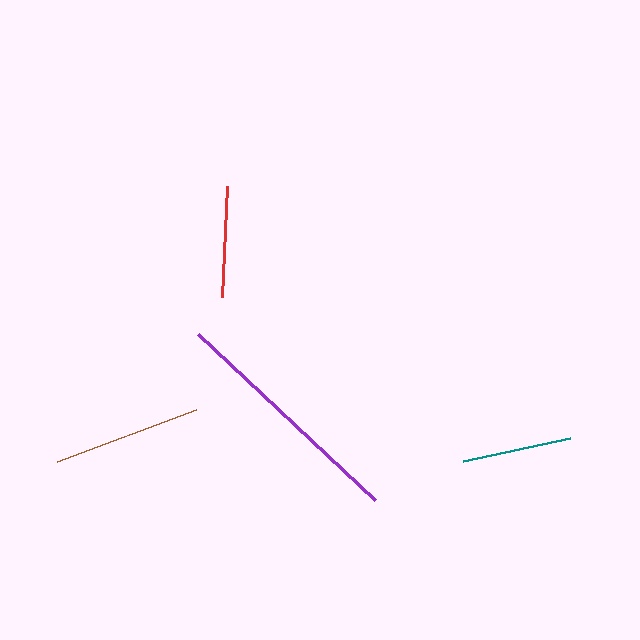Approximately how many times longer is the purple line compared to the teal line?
The purple line is approximately 2.2 times the length of the teal line.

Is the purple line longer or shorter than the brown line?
The purple line is longer than the brown line.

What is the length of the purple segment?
The purple segment is approximately 243 pixels long.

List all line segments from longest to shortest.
From longest to shortest: purple, brown, red, teal.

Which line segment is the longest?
The purple line is the longest at approximately 243 pixels.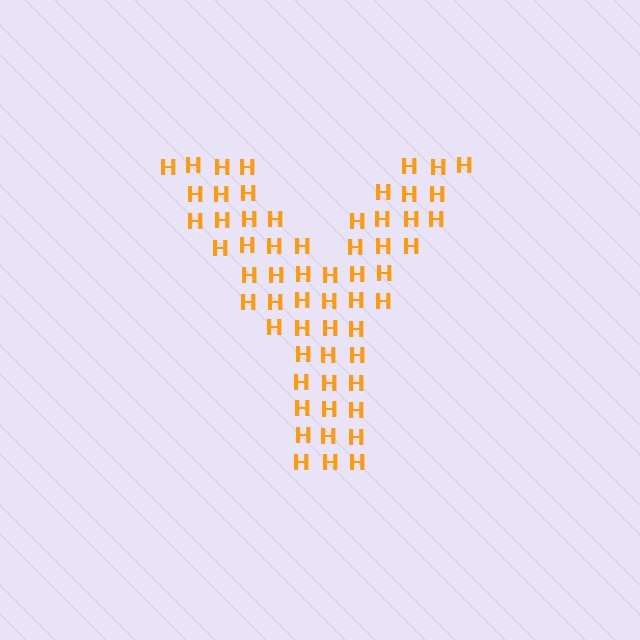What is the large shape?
The large shape is the letter Y.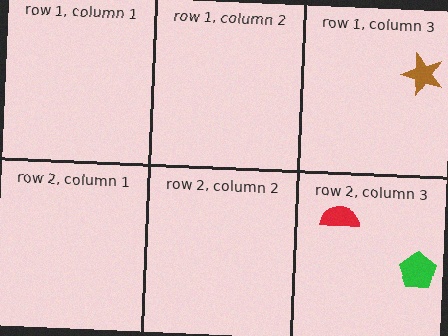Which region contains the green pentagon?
The row 2, column 3 region.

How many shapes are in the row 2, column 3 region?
2.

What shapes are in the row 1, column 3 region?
The brown star.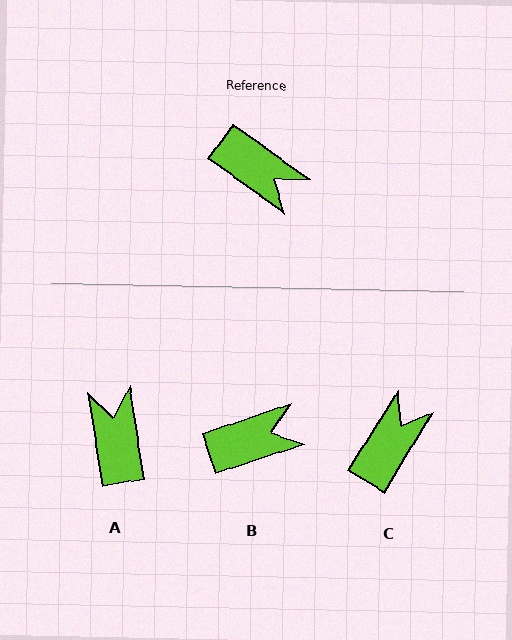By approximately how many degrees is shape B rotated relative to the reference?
Approximately 54 degrees counter-clockwise.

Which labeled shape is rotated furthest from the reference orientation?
A, about 134 degrees away.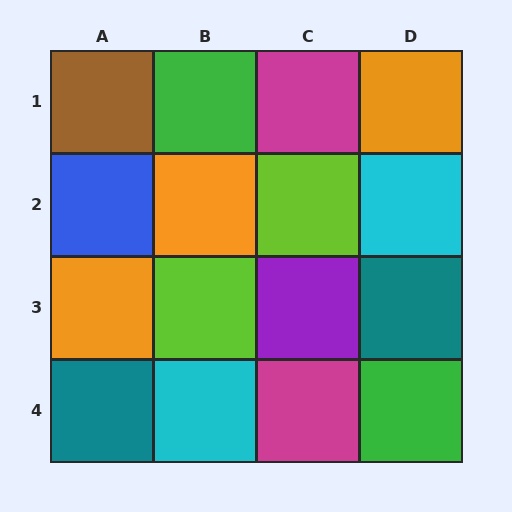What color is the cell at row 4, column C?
Magenta.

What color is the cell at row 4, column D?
Green.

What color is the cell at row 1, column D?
Orange.